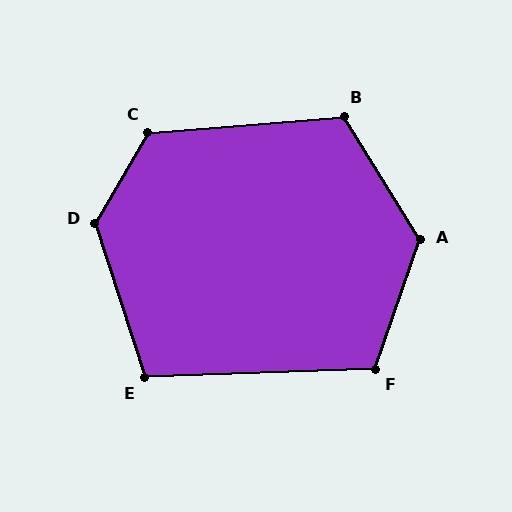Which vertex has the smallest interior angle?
E, at approximately 106 degrees.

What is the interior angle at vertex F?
Approximately 111 degrees (obtuse).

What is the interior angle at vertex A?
Approximately 129 degrees (obtuse).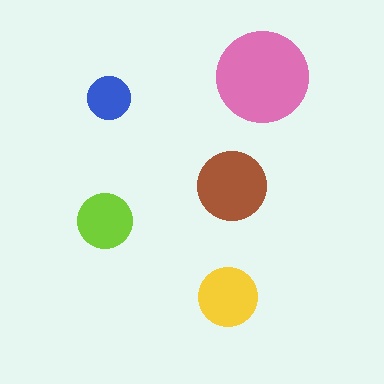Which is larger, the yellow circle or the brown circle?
The brown one.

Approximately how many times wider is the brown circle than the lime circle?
About 1.5 times wider.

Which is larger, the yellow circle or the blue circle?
The yellow one.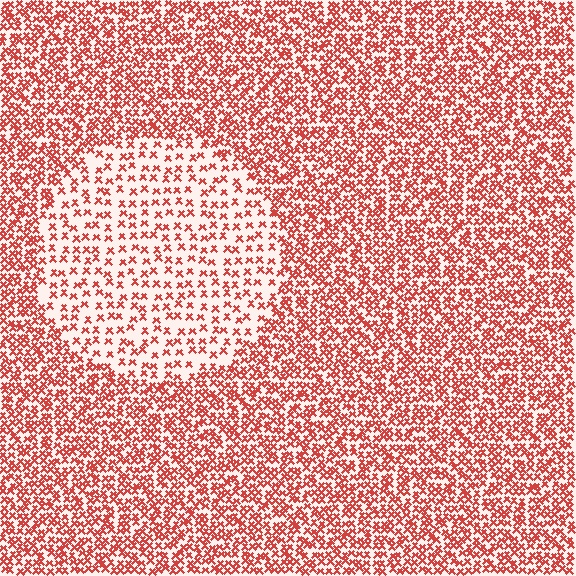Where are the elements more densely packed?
The elements are more densely packed outside the circle boundary.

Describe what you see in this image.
The image contains small red elements arranged at two different densities. A circle-shaped region is visible where the elements are less densely packed than the surrounding area.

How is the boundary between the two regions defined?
The boundary is defined by a change in element density (approximately 2.2x ratio). All elements are the same color, size, and shape.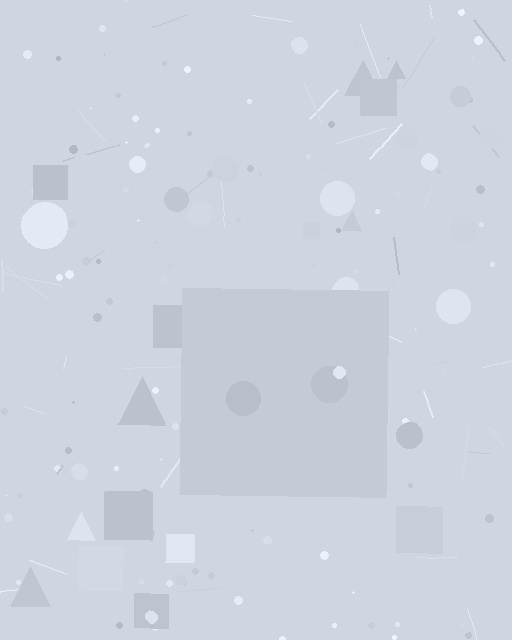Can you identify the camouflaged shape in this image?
The camouflaged shape is a square.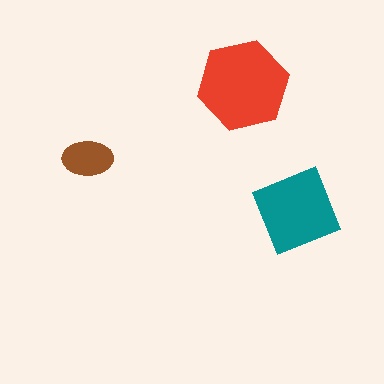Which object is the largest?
The red hexagon.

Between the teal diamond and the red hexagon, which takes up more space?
The red hexagon.